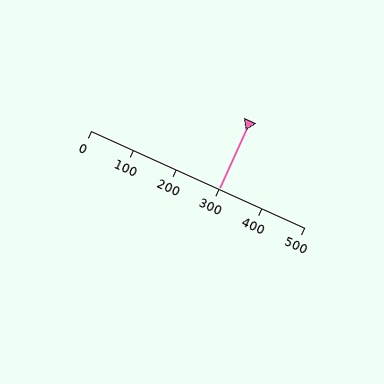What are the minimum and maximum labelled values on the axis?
The axis runs from 0 to 500.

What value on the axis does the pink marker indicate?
The marker indicates approximately 300.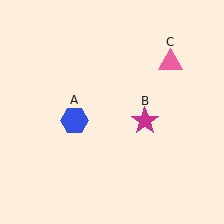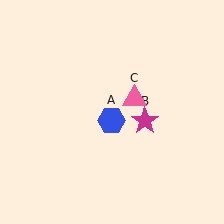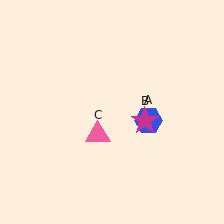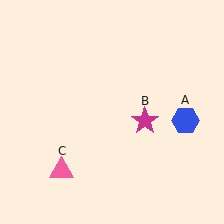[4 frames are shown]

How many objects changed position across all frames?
2 objects changed position: blue hexagon (object A), pink triangle (object C).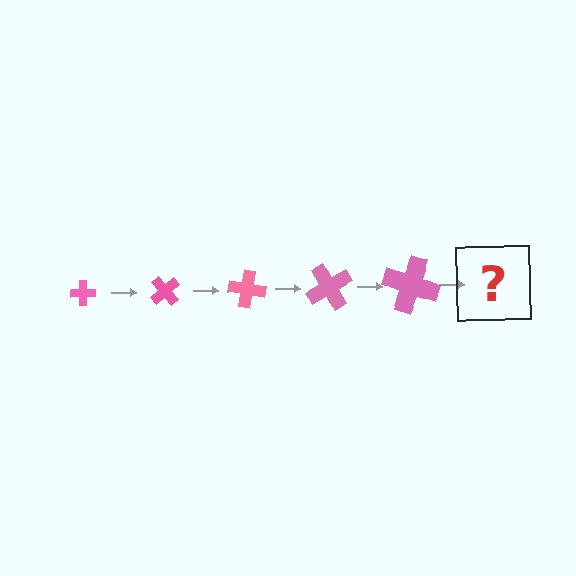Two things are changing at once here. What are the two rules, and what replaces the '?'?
The two rules are that the cross grows larger each step and it rotates 50 degrees each step. The '?' should be a cross, larger than the previous one and rotated 250 degrees from the start.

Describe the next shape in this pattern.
It should be a cross, larger than the previous one and rotated 250 degrees from the start.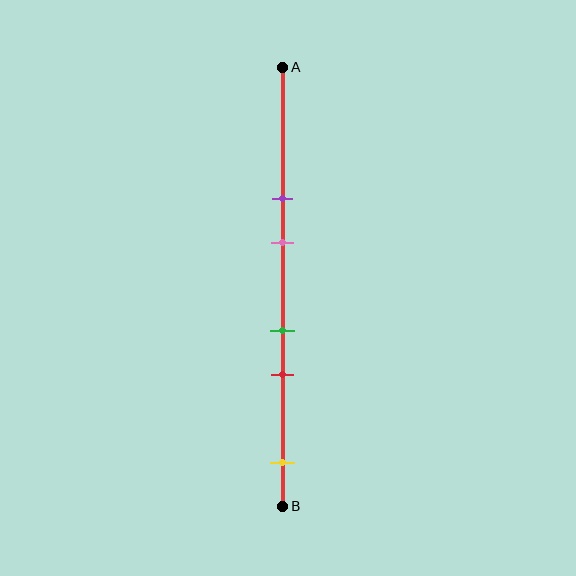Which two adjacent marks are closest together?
The green and red marks are the closest adjacent pair.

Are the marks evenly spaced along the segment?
No, the marks are not evenly spaced.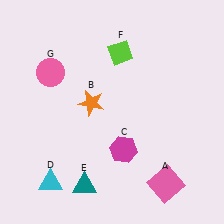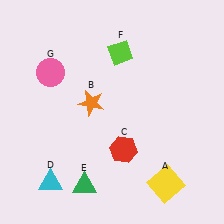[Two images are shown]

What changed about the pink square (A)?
In Image 1, A is pink. In Image 2, it changed to yellow.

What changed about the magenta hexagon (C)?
In Image 1, C is magenta. In Image 2, it changed to red.